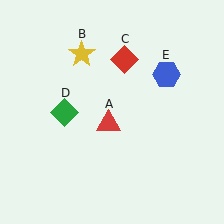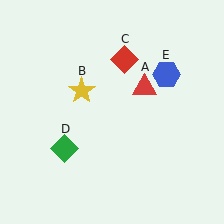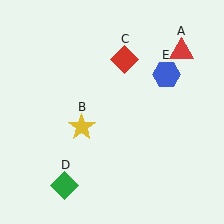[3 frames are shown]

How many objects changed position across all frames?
3 objects changed position: red triangle (object A), yellow star (object B), green diamond (object D).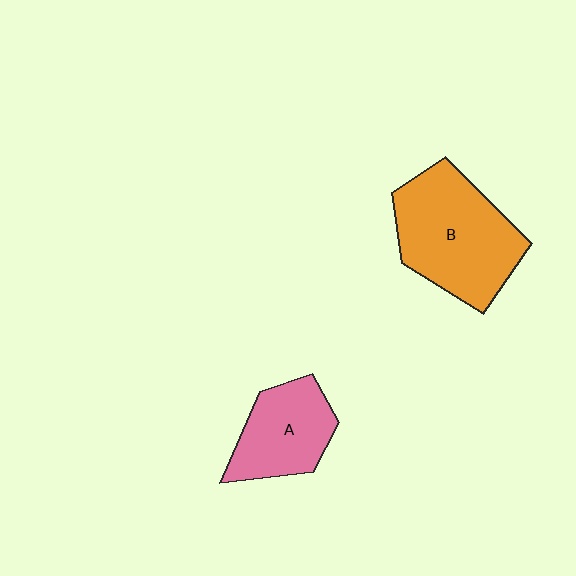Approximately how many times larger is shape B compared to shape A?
Approximately 1.6 times.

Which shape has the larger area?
Shape B (orange).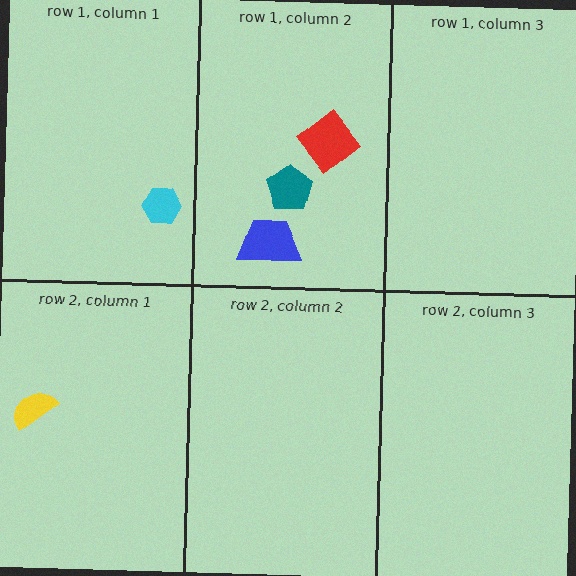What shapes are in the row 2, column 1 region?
The yellow semicircle.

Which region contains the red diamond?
The row 1, column 2 region.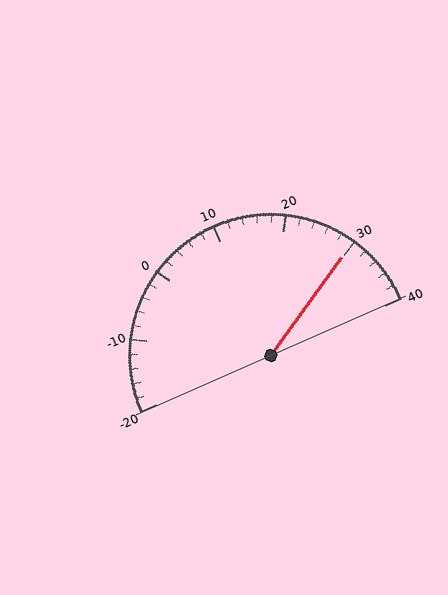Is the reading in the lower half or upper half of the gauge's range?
The reading is in the upper half of the range (-20 to 40).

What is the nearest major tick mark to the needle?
The nearest major tick mark is 30.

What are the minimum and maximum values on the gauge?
The gauge ranges from -20 to 40.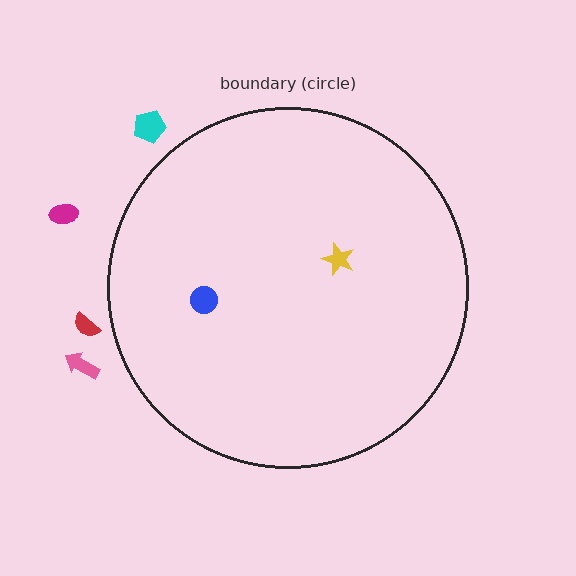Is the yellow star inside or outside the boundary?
Inside.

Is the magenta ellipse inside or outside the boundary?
Outside.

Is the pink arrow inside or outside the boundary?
Outside.